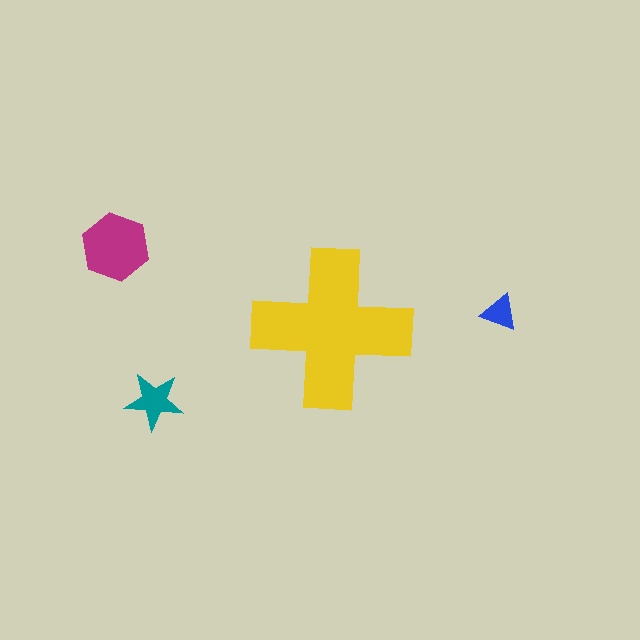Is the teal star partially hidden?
No, the teal star is fully visible.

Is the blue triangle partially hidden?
No, the blue triangle is fully visible.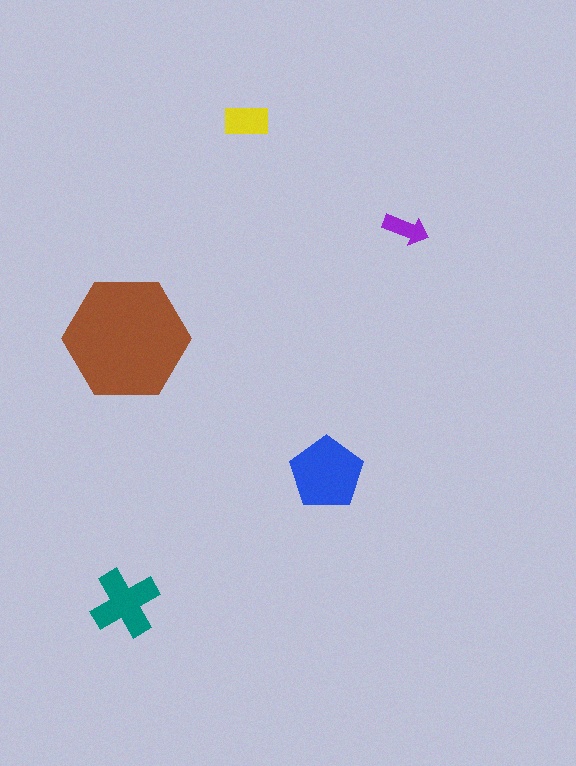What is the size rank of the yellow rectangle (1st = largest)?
4th.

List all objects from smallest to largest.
The purple arrow, the yellow rectangle, the teal cross, the blue pentagon, the brown hexagon.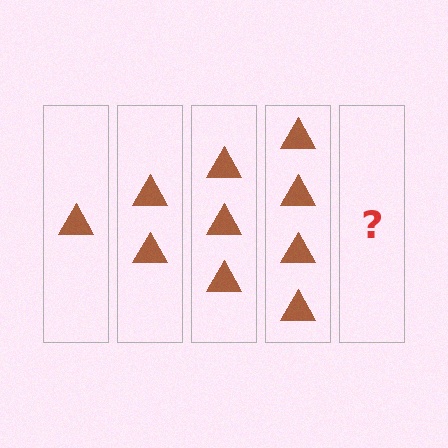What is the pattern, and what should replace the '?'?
The pattern is that each step adds one more triangle. The '?' should be 5 triangles.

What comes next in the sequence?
The next element should be 5 triangles.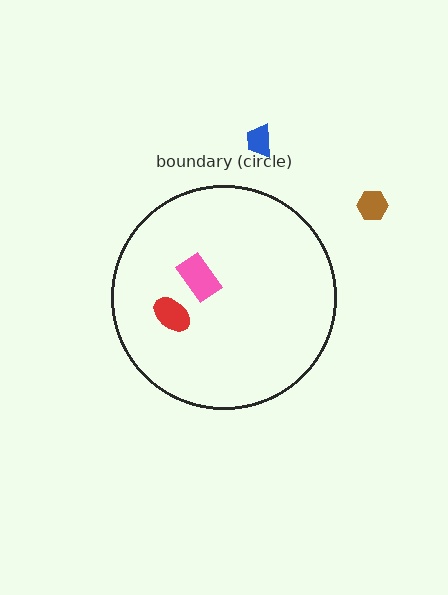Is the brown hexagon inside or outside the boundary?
Outside.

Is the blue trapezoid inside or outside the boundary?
Outside.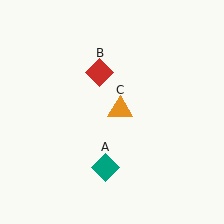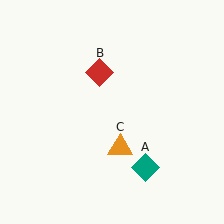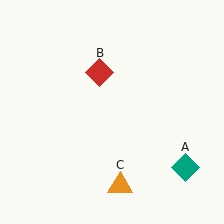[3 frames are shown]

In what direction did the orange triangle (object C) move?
The orange triangle (object C) moved down.